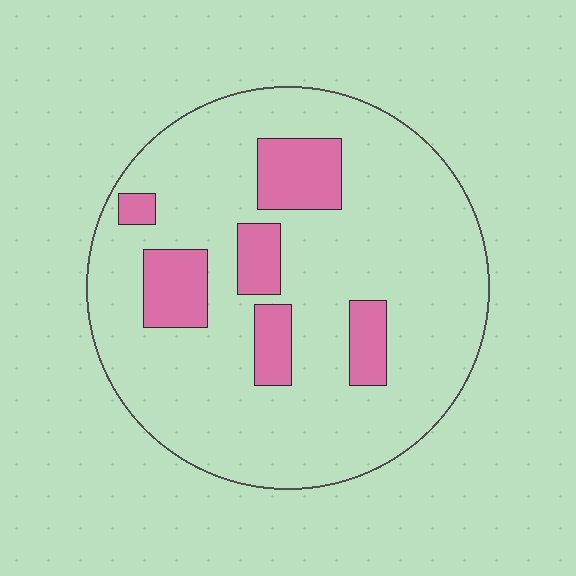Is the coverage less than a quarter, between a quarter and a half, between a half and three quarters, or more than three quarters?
Less than a quarter.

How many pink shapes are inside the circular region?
6.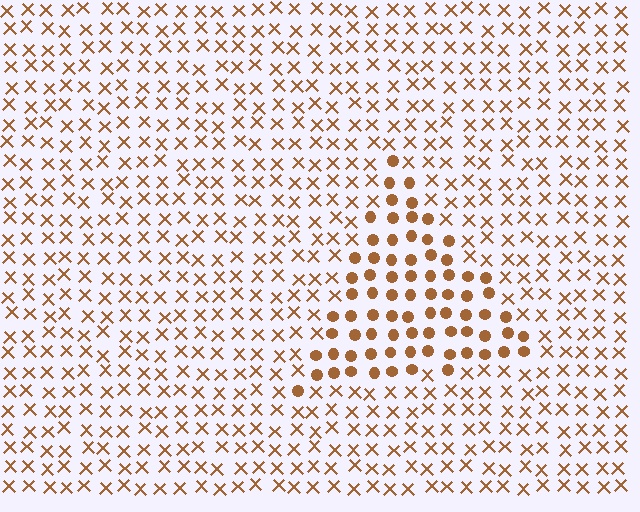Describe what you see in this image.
The image is filled with small brown elements arranged in a uniform grid. A triangle-shaped region contains circles, while the surrounding area contains X marks. The boundary is defined purely by the change in element shape.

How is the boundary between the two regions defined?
The boundary is defined by a change in element shape: circles inside vs. X marks outside. All elements share the same color and spacing.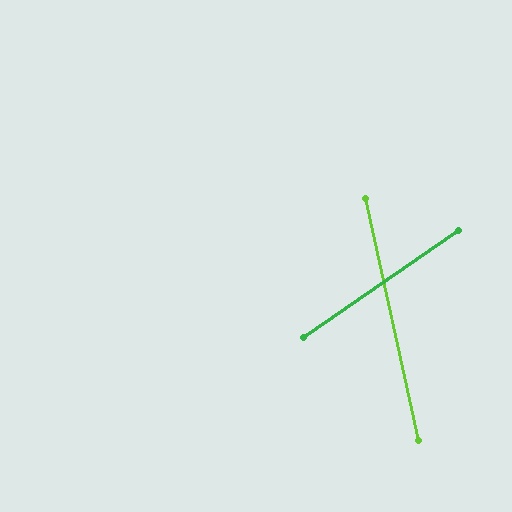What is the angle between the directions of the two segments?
Approximately 68 degrees.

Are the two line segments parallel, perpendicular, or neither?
Neither parallel nor perpendicular — they differ by about 68°.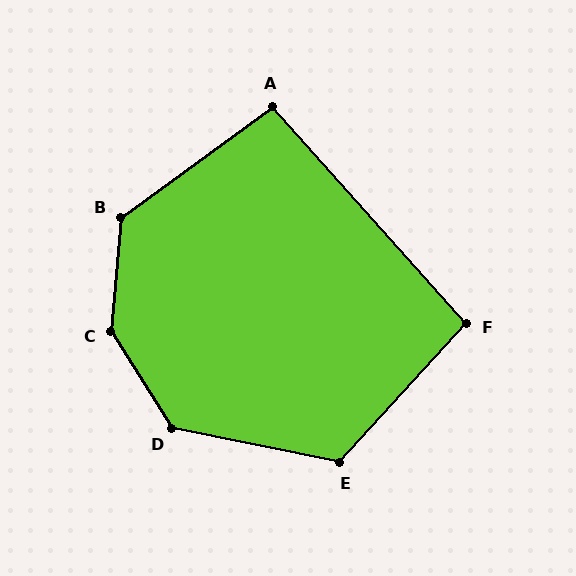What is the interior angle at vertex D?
Approximately 134 degrees (obtuse).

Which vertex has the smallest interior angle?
F, at approximately 96 degrees.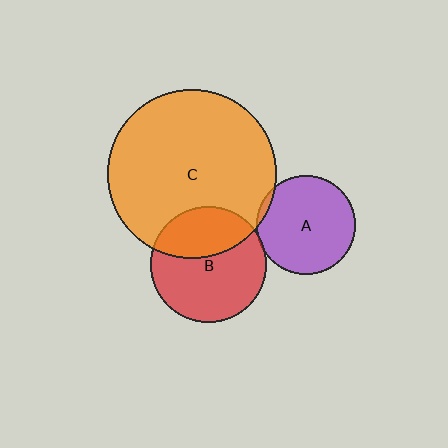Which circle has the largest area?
Circle C (orange).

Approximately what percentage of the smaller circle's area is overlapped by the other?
Approximately 35%.